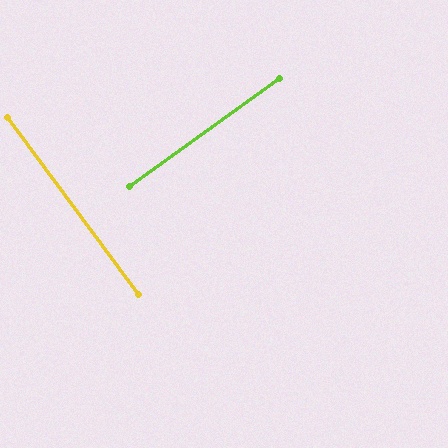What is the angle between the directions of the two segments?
Approximately 89 degrees.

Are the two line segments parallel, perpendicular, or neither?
Perpendicular — they meet at approximately 89°.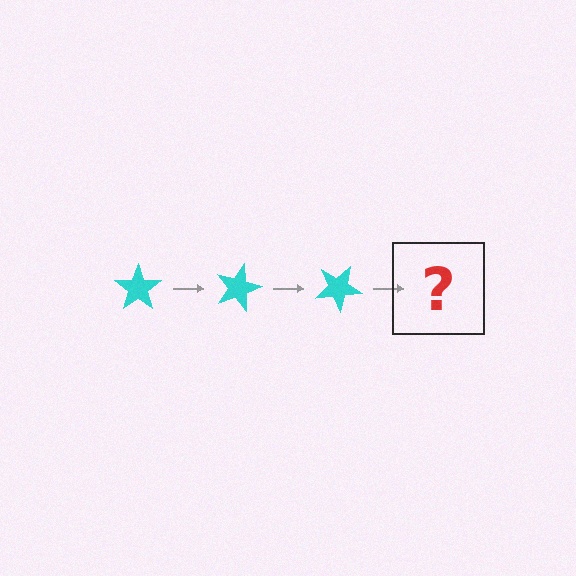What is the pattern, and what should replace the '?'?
The pattern is that the star rotates 15 degrees each step. The '?' should be a cyan star rotated 45 degrees.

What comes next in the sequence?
The next element should be a cyan star rotated 45 degrees.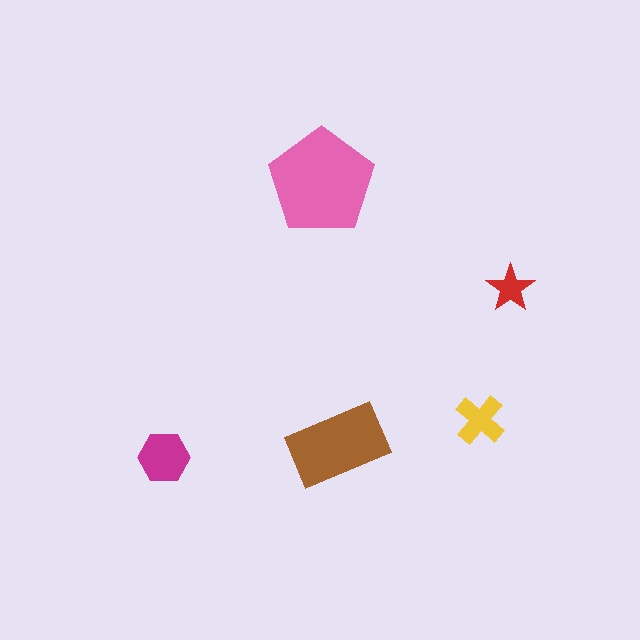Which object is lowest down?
The magenta hexagon is bottommost.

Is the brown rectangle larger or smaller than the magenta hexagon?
Larger.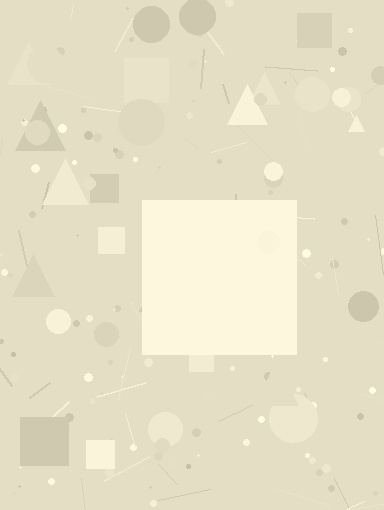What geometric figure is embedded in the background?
A square is embedded in the background.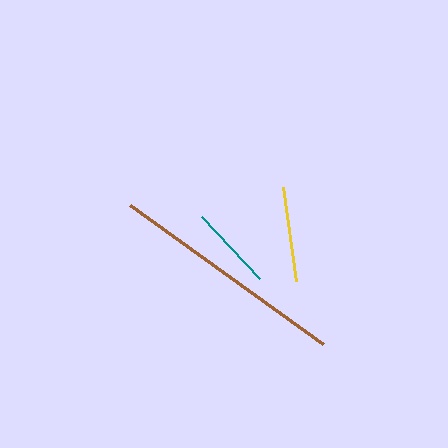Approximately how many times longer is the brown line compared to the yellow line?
The brown line is approximately 2.5 times the length of the yellow line.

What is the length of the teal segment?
The teal segment is approximately 85 pixels long.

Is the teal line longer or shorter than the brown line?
The brown line is longer than the teal line.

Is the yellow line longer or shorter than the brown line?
The brown line is longer than the yellow line.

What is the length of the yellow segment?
The yellow segment is approximately 94 pixels long.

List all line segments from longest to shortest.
From longest to shortest: brown, yellow, teal.